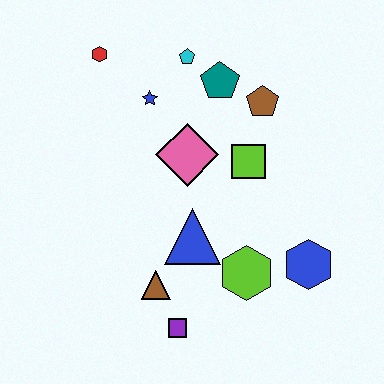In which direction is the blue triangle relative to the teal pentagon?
The blue triangle is below the teal pentagon.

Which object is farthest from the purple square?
The red hexagon is farthest from the purple square.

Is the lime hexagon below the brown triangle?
No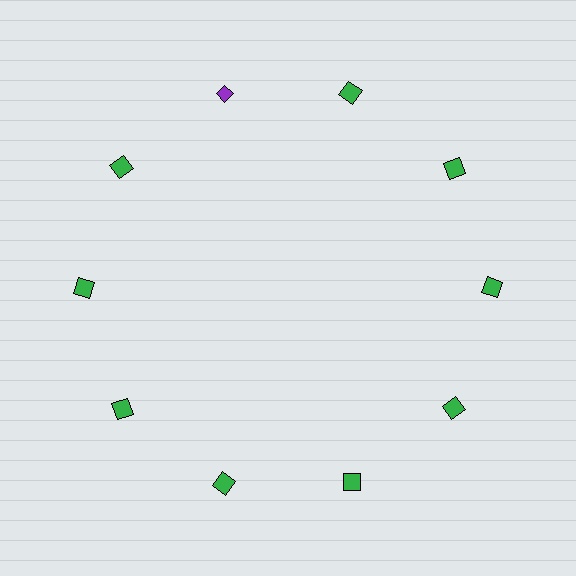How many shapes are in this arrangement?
There are 10 shapes arranged in a ring pattern.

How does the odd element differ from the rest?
It differs in both color (purple instead of green) and shape (diamond instead of square).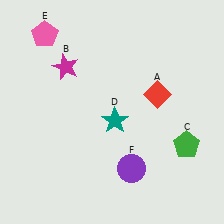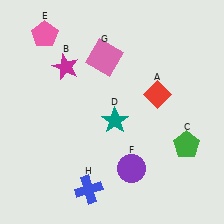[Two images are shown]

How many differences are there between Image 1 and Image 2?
There are 2 differences between the two images.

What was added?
A pink square (G), a blue cross (H) were added in Image 2.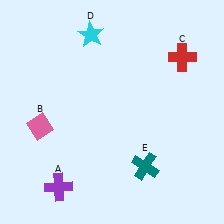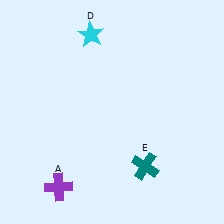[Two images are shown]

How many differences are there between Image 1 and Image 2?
There are 2 differences between the two images.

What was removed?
The red cross (C), the pink diamond (B) were removed in Image 2.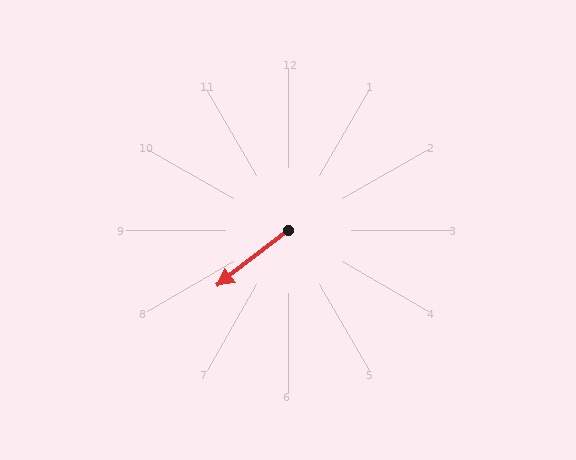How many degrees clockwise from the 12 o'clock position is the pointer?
Approximately 232 degrees.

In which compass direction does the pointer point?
Southwest.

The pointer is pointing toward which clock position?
Roughly 8 o'clock.